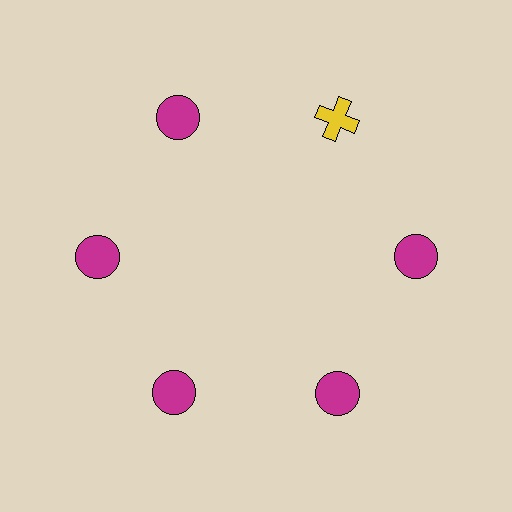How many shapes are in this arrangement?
There are 6 shapes arranged in a ring pattern.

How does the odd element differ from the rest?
It differs in both color (yellow instead of magenta) and shape (cross instead of circle).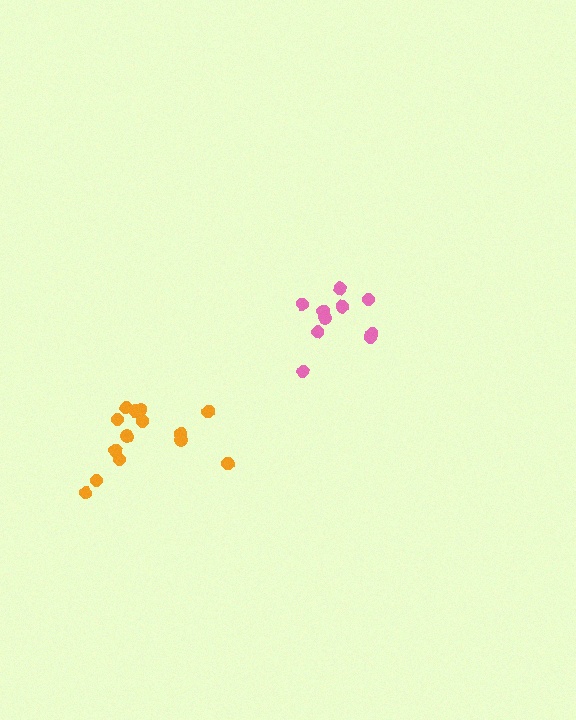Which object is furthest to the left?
The orange cluster is leftmost.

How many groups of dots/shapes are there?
There are 2 groups.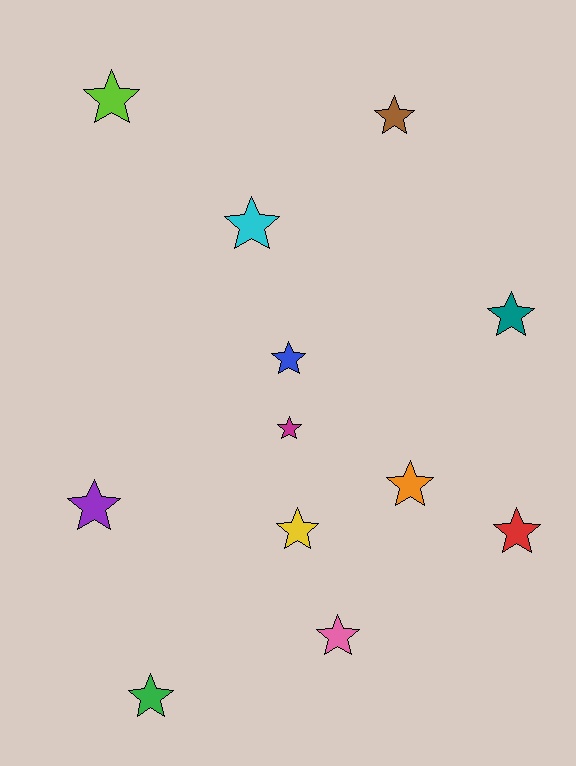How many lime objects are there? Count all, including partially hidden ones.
There is 1 lime object.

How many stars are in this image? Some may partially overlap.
There are 12 stars.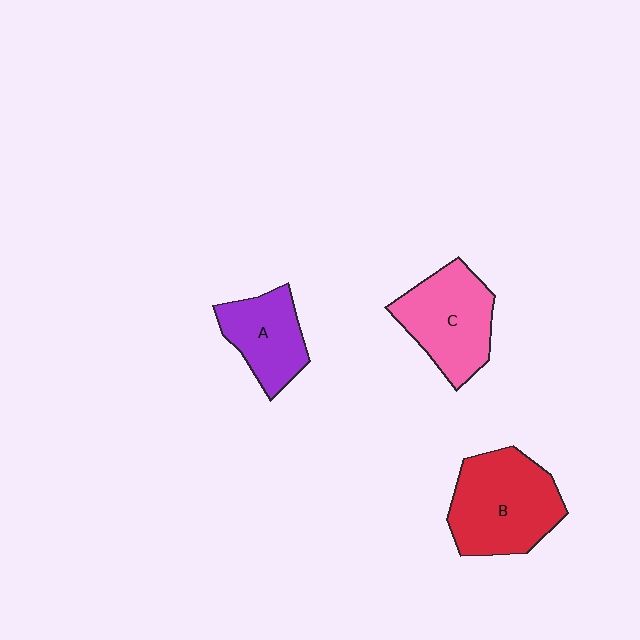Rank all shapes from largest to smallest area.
From largest to smallest: B (red), C (pink), A (purple).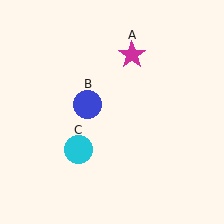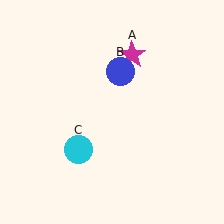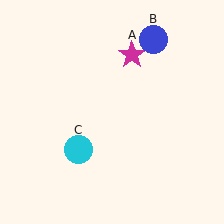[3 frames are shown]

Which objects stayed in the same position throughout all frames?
Magenta star (object A) and cyan circle (object C) remained stationary.